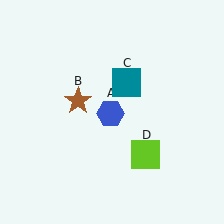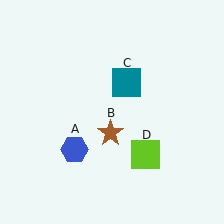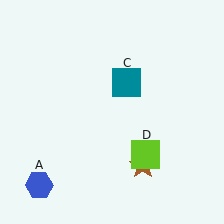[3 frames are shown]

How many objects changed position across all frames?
2 objects changed position: blue hexagon (object A), brown star (object B).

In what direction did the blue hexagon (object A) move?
The blue hexagon (object A) moved down and to the left.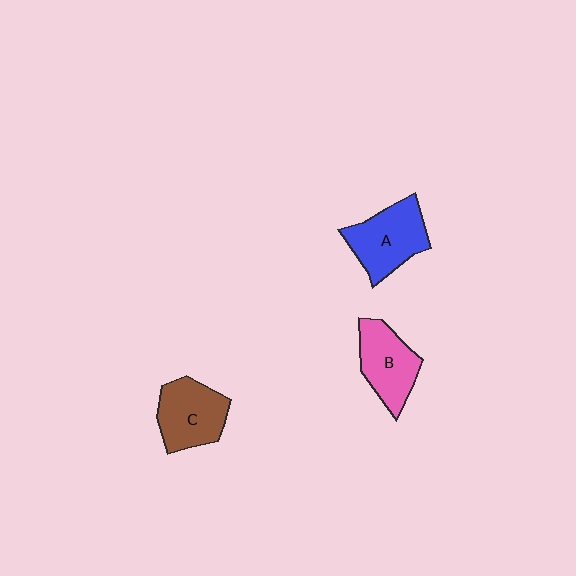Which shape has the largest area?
Shape A (blue).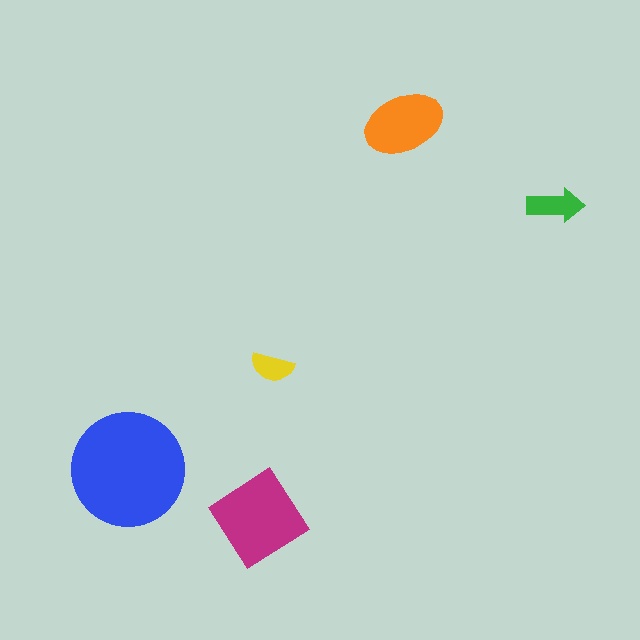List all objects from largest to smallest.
The blue circle, the magenta diamond, the orange ellipse, the green arrow, the yellow semicircle.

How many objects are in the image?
There are 5 objects in the image.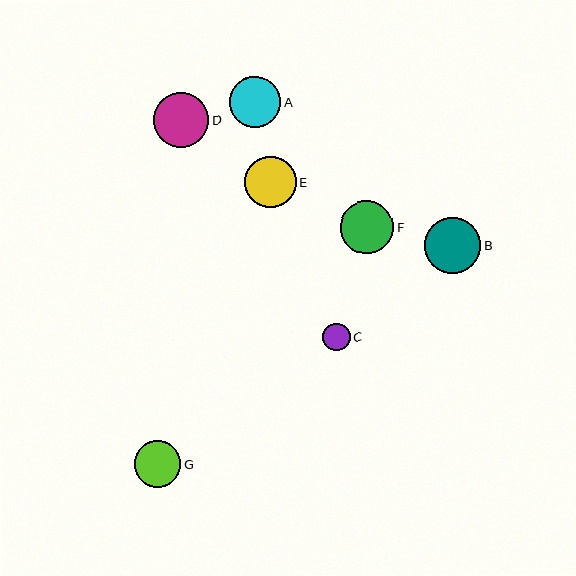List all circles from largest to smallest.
From largest to smallest: B, D, F, E, A, G, C.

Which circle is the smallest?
Circle C is the smallest with a size of approximately 27 pixels.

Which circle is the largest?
Circle B is the largest with a size of approximately 56 pixels.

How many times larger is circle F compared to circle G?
Circle F is approximately 1.1 times the size of circle G.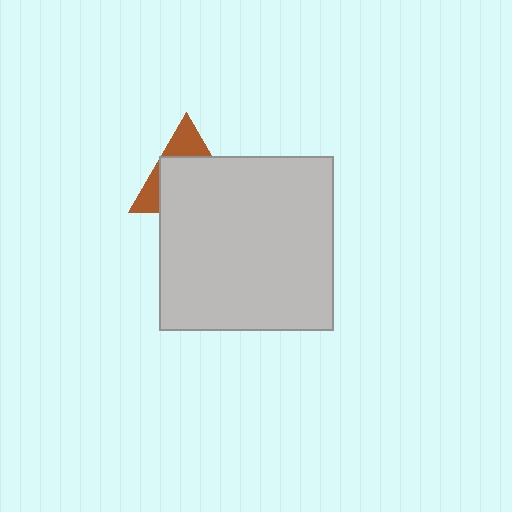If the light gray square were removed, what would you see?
You would see the complete brown triangle.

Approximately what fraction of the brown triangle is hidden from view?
Roughly 67% of the brown triangle is hidden behind the light gray square.